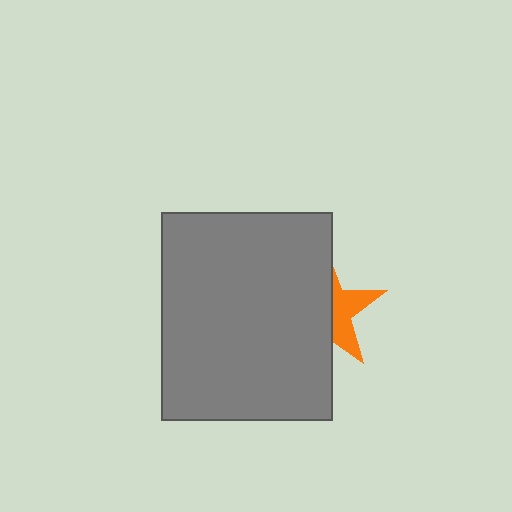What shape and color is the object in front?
The object in front is a gray rectangle.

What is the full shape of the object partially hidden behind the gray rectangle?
The partially hidden object is an orange star.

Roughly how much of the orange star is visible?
A small part of it is visible (roughly 38%).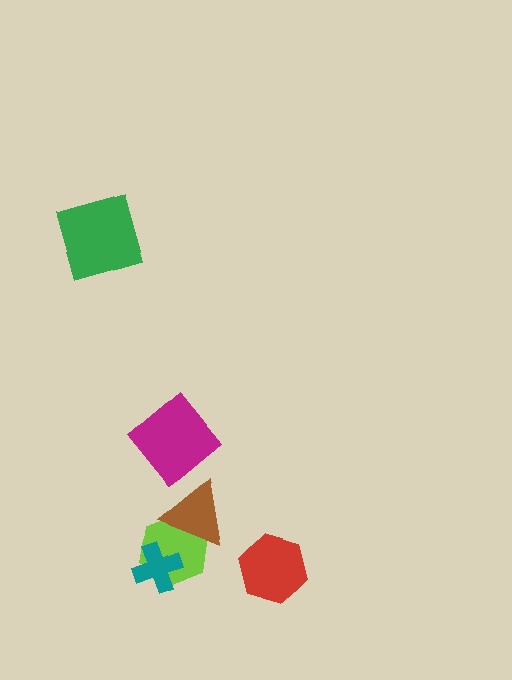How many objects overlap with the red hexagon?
0 objects overlap with the red hexagon.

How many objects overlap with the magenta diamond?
0 objects overlap with the magenta diamond.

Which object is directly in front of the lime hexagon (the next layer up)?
The teal cross is directly in front of the lime hexagon.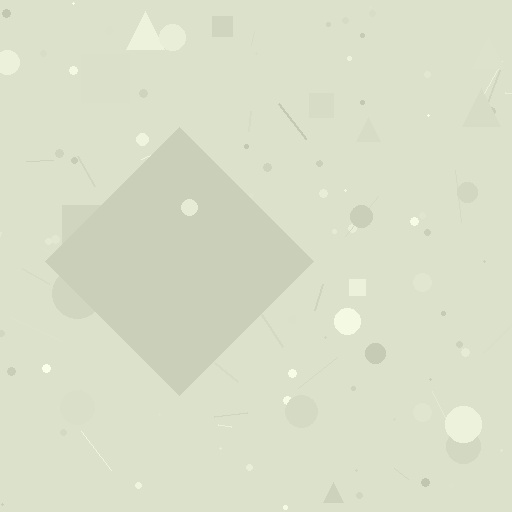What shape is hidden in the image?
A diamond is hidden in the image.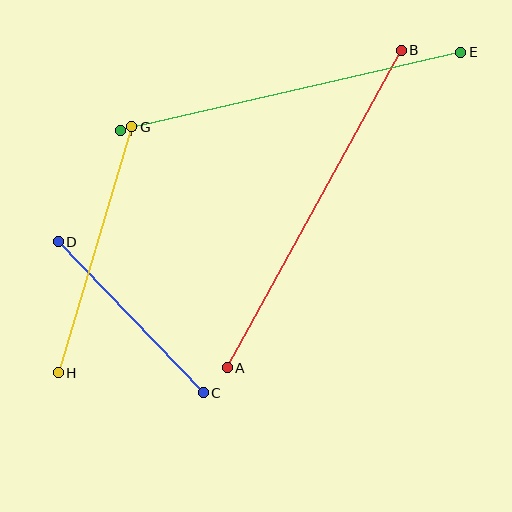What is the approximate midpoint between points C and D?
The midpoint is at approximately (131, 317) pixels.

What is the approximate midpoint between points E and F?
The midpoint is at approximately (291, 92) pixels.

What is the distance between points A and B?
The distance is approximately 362 pixels.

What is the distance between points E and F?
The distance is approximately 349 pixels.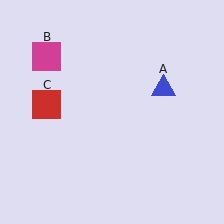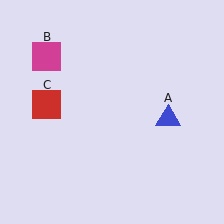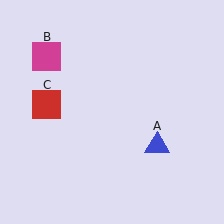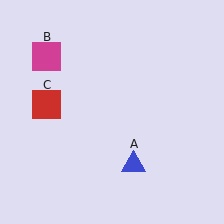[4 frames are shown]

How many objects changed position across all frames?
1 object changed position: blue triangle (object A).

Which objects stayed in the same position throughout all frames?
Magenta square (object B) and red square (object C) remained stationary.